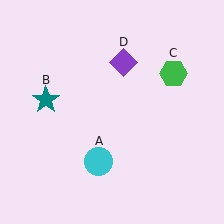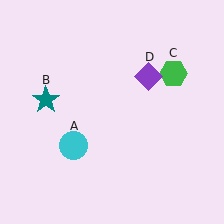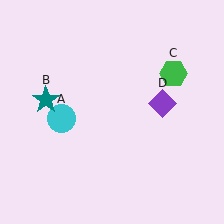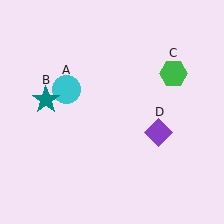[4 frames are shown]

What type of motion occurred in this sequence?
The cyan circle (object A), purple diamond (object D) rotated clockwise around the center of the scene.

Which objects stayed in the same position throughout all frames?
Teal star (object B) and green hexagon (object C) remained stationary.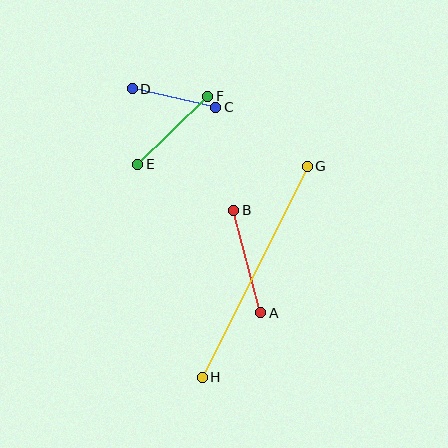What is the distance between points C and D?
The distance is approximately 86 pixels.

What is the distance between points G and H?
The distance is approximately 236 pixels.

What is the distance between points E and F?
The distance is approximately 97 pixels.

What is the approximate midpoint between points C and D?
The midpoint is at approximately (174, 98) pixels.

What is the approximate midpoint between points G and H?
The midpoint is at approximately (255, 272) pixels.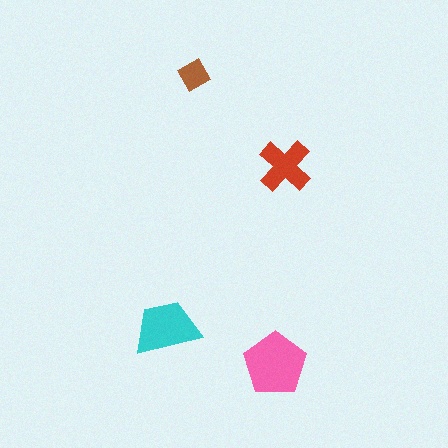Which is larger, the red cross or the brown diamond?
The red cross.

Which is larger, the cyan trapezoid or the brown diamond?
The cyan trapezoid.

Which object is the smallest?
The brown diamond.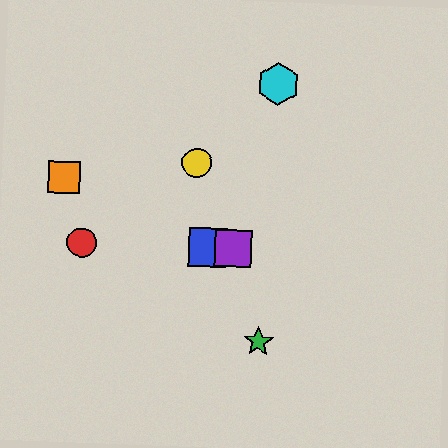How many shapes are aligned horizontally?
3 shapes (the red circle, the blue square, the purple square) are aligned horizontally.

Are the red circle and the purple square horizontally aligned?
Yes, both are at y≈243.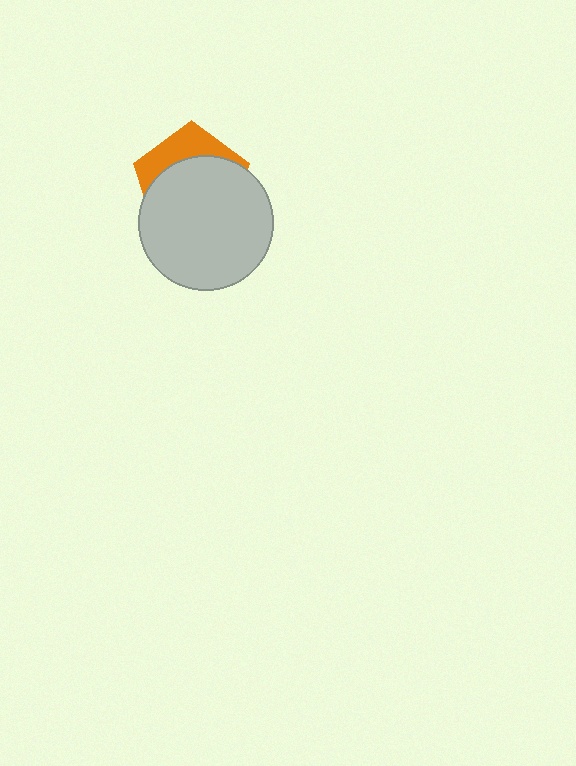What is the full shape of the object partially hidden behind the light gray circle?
The partially hidden object is an orange pentagon.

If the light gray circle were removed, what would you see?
You would see the complete orange pentagon.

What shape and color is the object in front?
The object in front is a light gray circle.